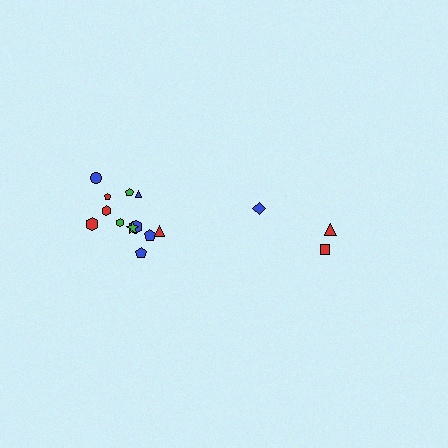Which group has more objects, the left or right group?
The left group.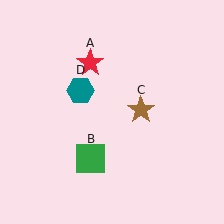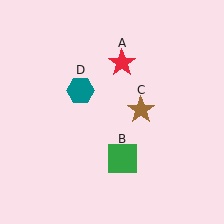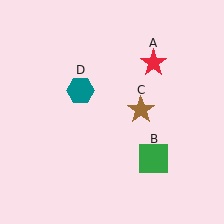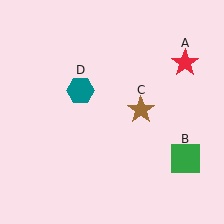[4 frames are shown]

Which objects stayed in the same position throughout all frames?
Brown star (object C) and teal hexagon (object D) remained stationary.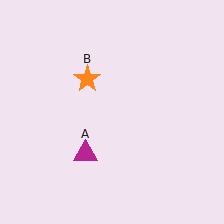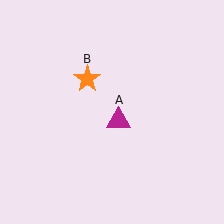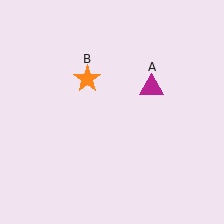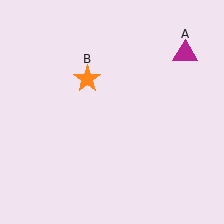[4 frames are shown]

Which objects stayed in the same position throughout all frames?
Orange star (object B) remained stationary.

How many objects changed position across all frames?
1 object changed position: magenta triangle (object A).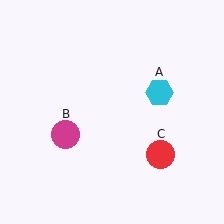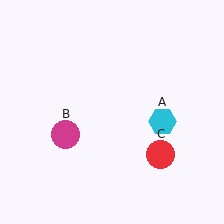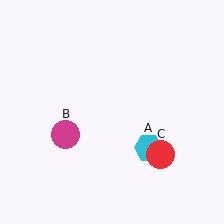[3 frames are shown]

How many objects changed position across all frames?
1 object changed position: cyan hexagon (object A).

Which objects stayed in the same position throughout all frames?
Magenta circle (object B) and red circle (object C) remained stationary.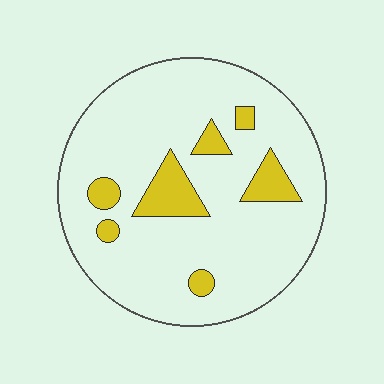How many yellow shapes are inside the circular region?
7.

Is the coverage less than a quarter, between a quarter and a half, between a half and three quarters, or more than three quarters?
Less than a quarter.